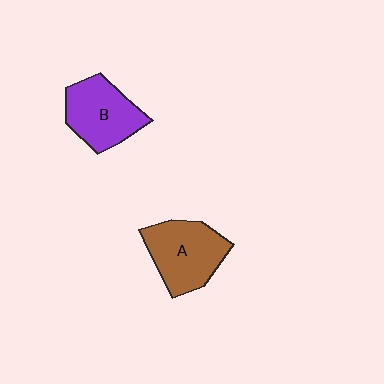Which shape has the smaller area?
Shape B (purple).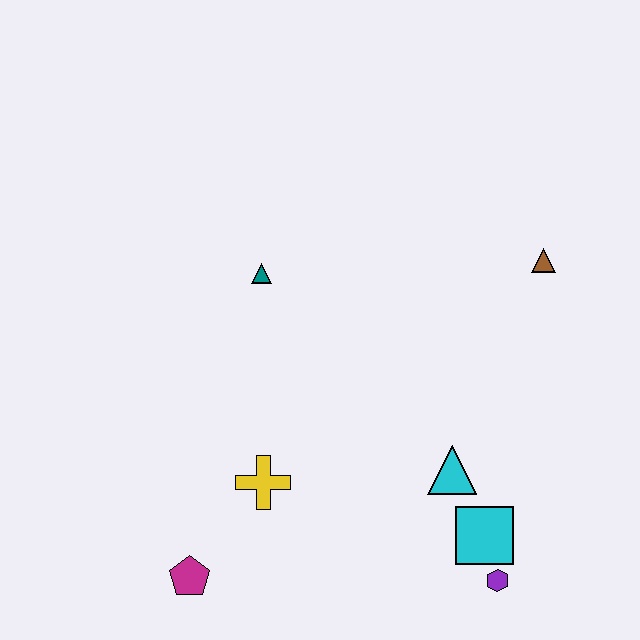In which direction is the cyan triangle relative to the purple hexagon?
The cyan triangle is above the purple hexagon.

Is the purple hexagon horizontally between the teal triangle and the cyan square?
No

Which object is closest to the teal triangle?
The yellow cross is closest to the teal triangle.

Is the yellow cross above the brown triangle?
No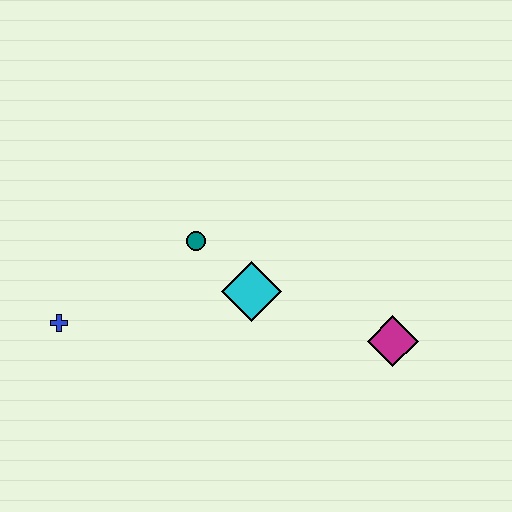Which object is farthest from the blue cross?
The magenta diamond is farthest from the blue cross.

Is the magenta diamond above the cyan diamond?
No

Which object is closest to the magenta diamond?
The cyan diamond is closest to the magenta diamond.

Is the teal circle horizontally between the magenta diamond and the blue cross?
Yes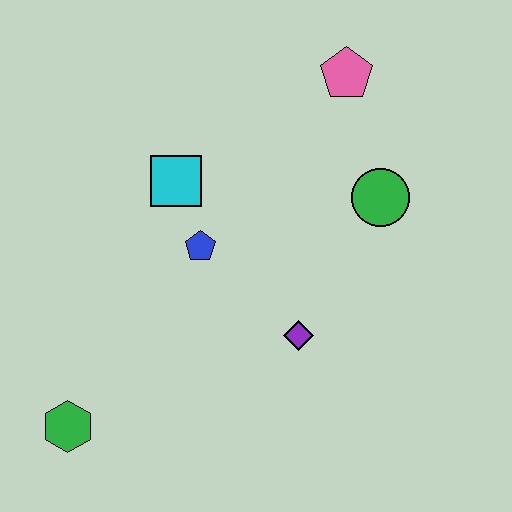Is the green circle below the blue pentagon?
No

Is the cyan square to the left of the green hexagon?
No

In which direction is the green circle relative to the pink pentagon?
The green circle is below the pink pentagon.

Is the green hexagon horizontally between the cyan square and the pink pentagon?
No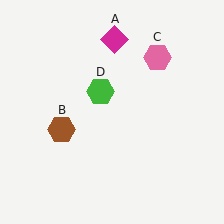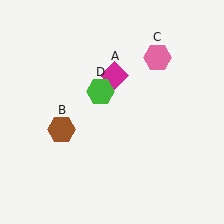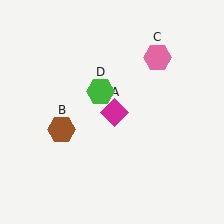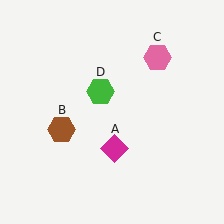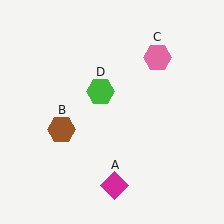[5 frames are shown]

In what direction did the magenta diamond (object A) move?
The magenta diamond (object A) moved down.